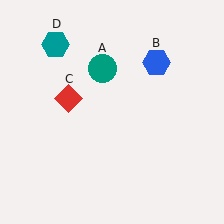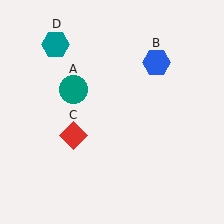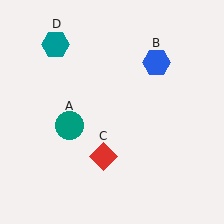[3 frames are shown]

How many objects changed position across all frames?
2 objects changed position: teal circle (object A), red diamond (object C).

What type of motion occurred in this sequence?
The teal circle (object A), red diamond (object C) rotated counterclockwise around the center of the scene.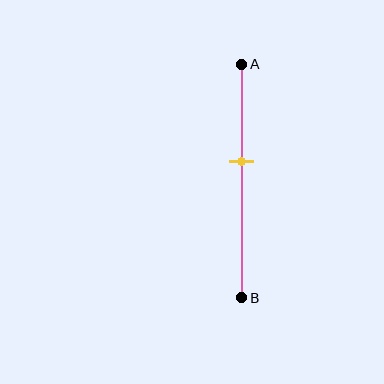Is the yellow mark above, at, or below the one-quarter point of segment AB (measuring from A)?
The yellow mark is below the one-quarter point of segment AB.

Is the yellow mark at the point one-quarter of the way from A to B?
No, the mark is at about 40% from A, not at the 25% one-quarter point.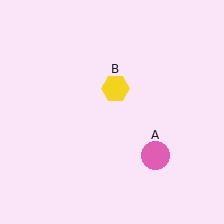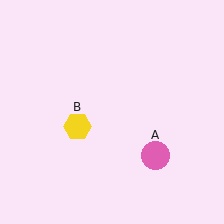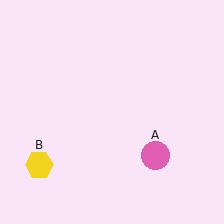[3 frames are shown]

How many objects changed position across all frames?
1 object changed position: yellow hexagon (object B).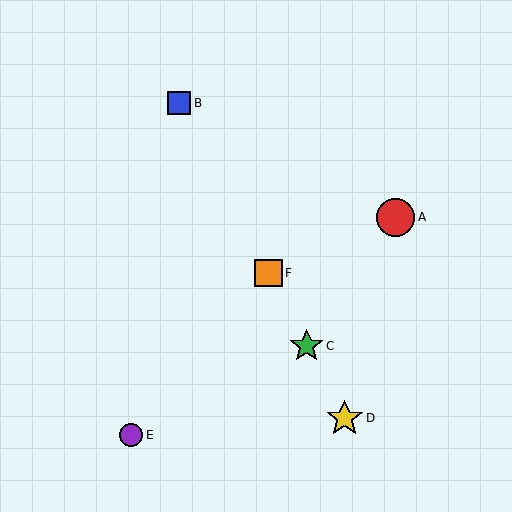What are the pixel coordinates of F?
Object F is at (268, 273).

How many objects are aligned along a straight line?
4 objects (B, C, D, F) are aligned along a straight line.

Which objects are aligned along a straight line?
Objects B, C, D, F are aligned along a straight line.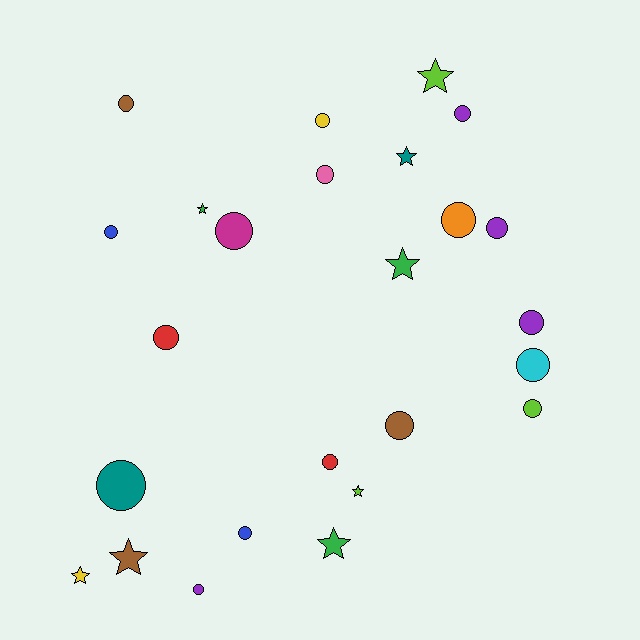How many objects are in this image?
There are 25 objects.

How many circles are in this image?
There are 17 circles.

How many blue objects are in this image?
There are 2 blue objects.